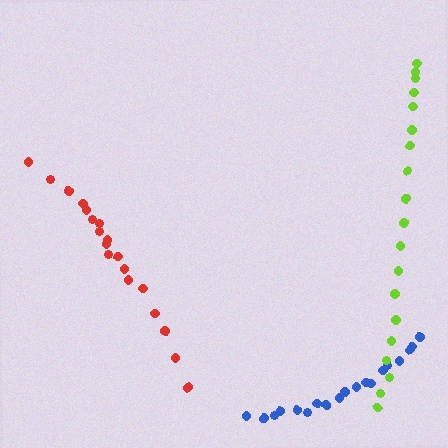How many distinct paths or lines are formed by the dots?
There are 3 distinct paths.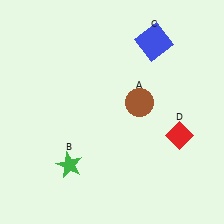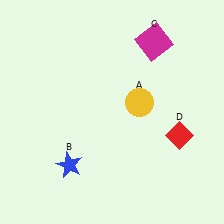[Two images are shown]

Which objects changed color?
A changed from brown to yellow. B changed from green to blue. C changed from blue to magenta.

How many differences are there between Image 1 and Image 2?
There are 3 differences between the two images.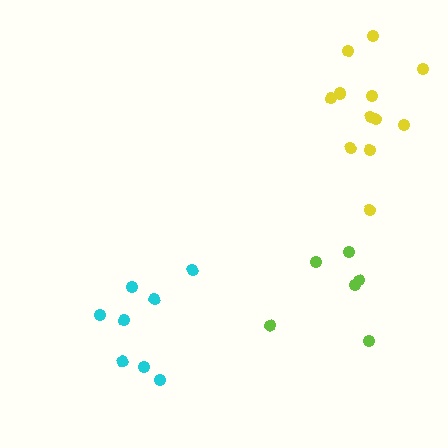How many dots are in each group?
Group 1: 6 dots, Group 2: 12 dots, Group 3: 8 dots (26 total).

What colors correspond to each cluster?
The clusters are colored: lime, yellow, cyan.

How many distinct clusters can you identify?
There are 3 distinct clusters.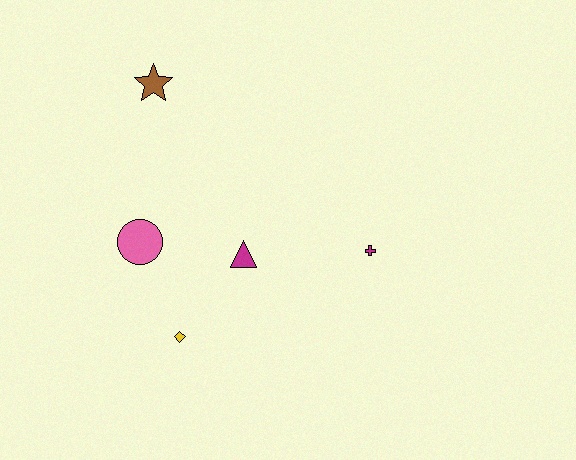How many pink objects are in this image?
There is 1 pink object.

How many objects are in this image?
There are 5 objects.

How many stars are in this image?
There is 1 star.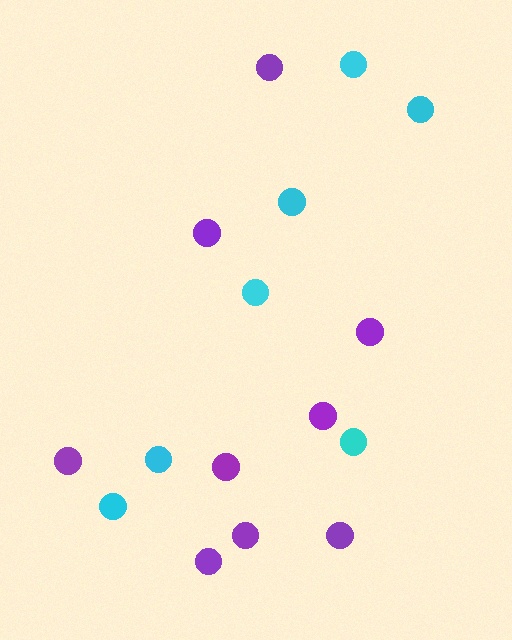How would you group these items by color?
There are 2 groups: one group of purple circles (9) and one group of cyan circles (7).